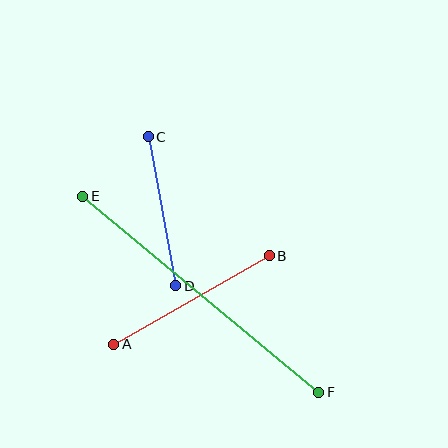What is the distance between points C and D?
The distance is approximately 151 pixels.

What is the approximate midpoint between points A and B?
The midpoint is at approximately (191, 300) pixels.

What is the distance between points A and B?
The distance is approximately 179 pixels.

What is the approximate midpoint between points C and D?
The midpoint is at approximately (162, 211) pixels.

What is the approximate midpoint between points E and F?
The midpoint is at approximately (201, 294) pixels.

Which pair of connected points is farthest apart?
Points E and F are farthest apart.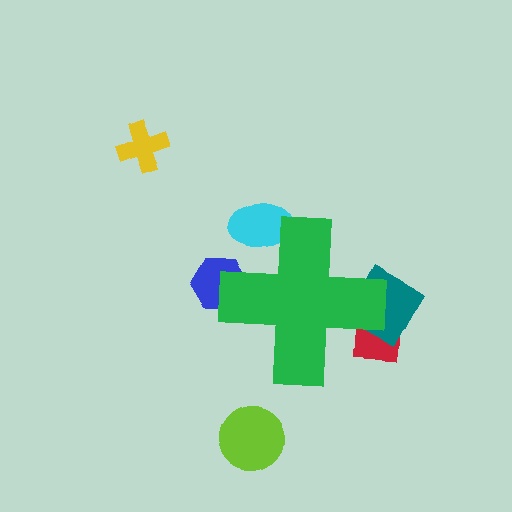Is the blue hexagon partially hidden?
Yes, the blue hexagon is partially hidden behind the green cross.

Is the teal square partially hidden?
Yes, the teal square is partially hidden behind the green cross.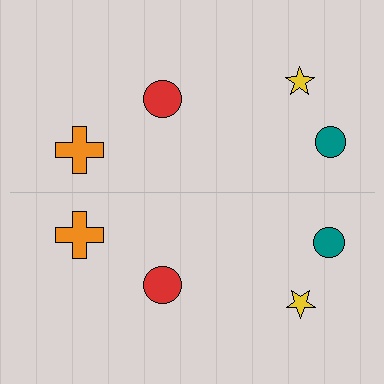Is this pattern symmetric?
Yes, this pattern has bilateral (reflection) symmetry.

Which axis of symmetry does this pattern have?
The pattern has a horizontal axis of symmetry running through the center of the image.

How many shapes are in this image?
There are 8 shapes in this image.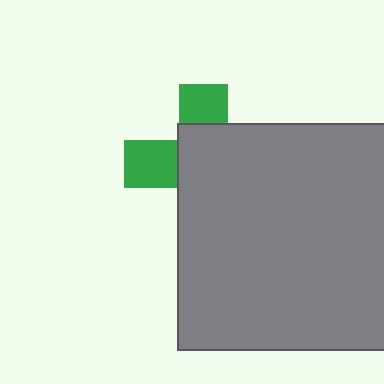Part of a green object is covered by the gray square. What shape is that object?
It is a cross.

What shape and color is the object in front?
The object in front is a gray square.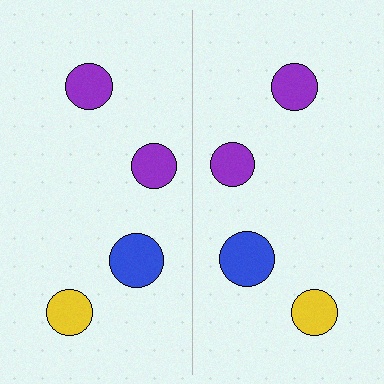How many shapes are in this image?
There are 8 shapes in this image.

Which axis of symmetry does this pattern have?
The pattern has a vertical axis of symmetry running through the center of the image.